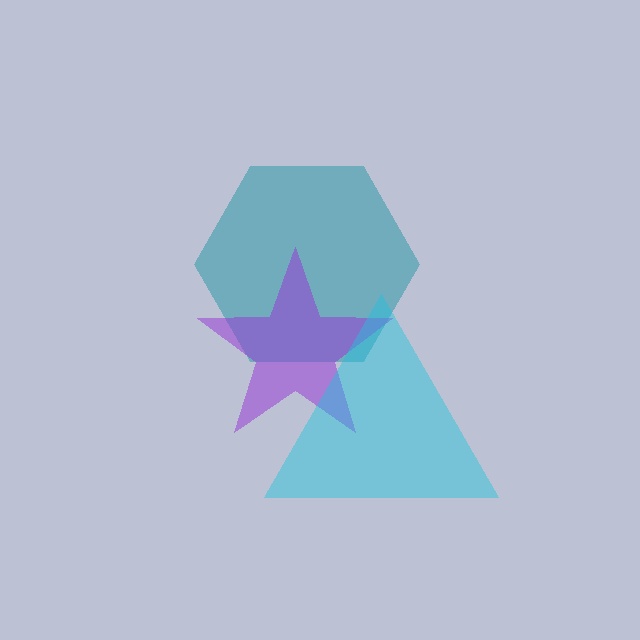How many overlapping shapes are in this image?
There are 3 overlapping shapes in the image.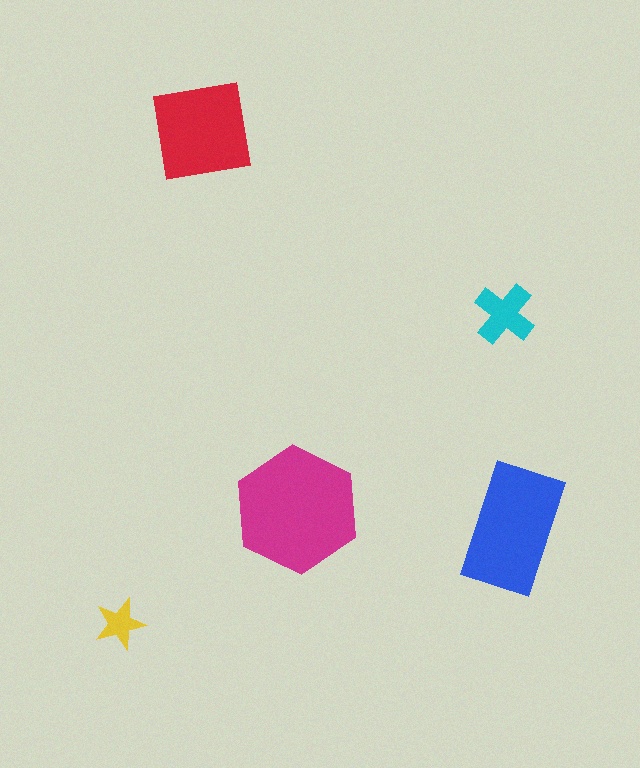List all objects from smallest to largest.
The yellow star, the cyan cross, the red square, the blue rectangle, the magenta hexagon.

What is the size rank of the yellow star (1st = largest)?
5th.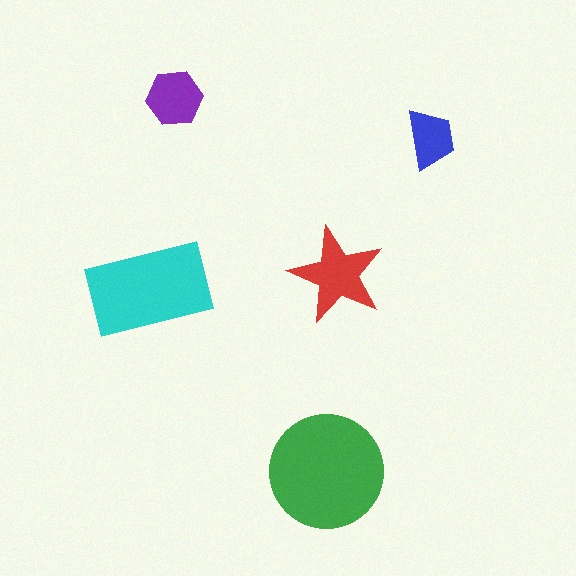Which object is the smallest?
The blue trapezoid.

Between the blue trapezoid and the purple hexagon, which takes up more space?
The purple hexagon.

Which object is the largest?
The green circle.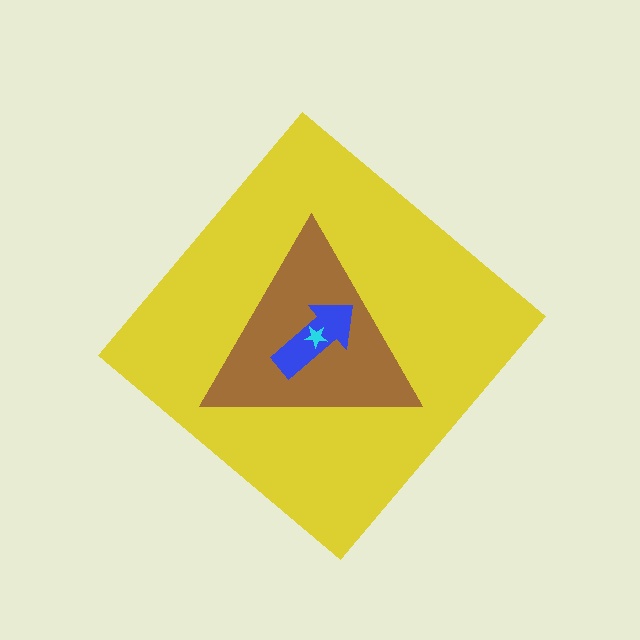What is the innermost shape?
The cyan star.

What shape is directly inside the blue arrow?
The cyan star.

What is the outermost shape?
The yellow diamond.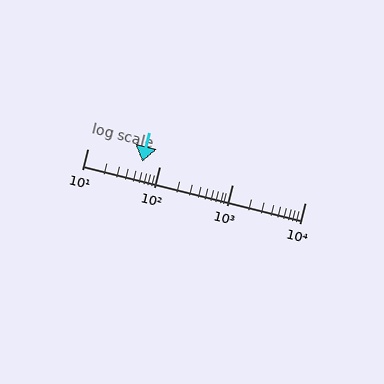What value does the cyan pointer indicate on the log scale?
The pointer indicates approximately 57.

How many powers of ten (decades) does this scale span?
The scale spans 3 decades, from 10 to 10000.